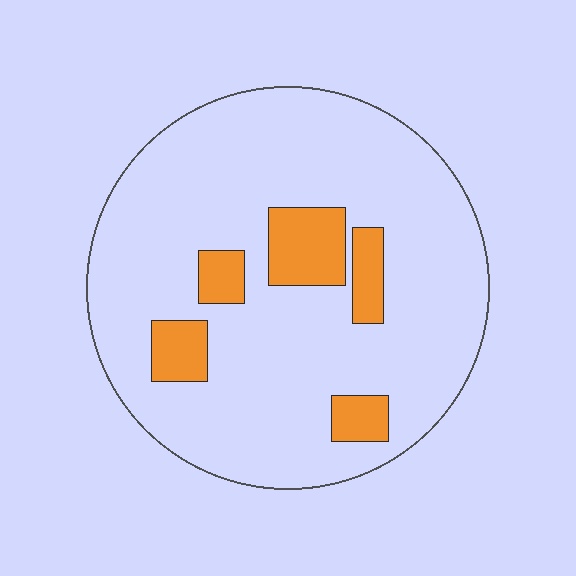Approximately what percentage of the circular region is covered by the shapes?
Approximately 15%.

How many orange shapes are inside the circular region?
5.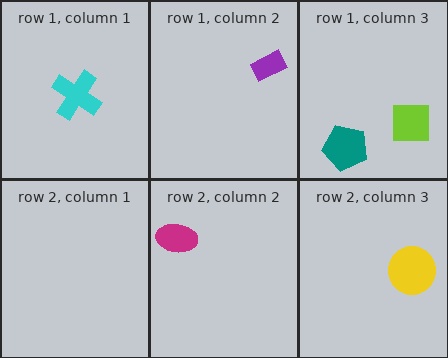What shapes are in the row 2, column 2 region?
The magenta ellipse.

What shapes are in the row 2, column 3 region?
The yellow circle.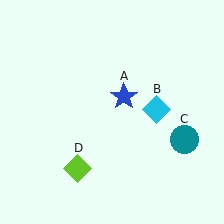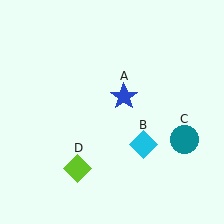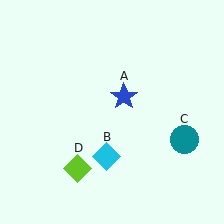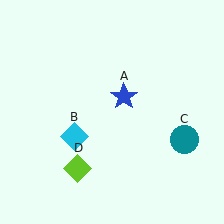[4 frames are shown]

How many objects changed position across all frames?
1 object changed position: cyan diamond (object B).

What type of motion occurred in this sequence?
The cyan diamond (object B) rotated clockwise around the center of the scene.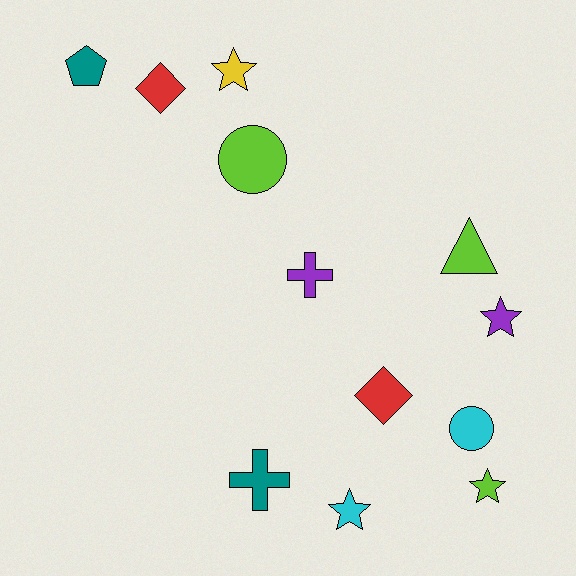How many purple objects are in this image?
There are 2 purple objects.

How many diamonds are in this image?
There are 2 diamonds.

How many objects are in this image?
There are 12 objects.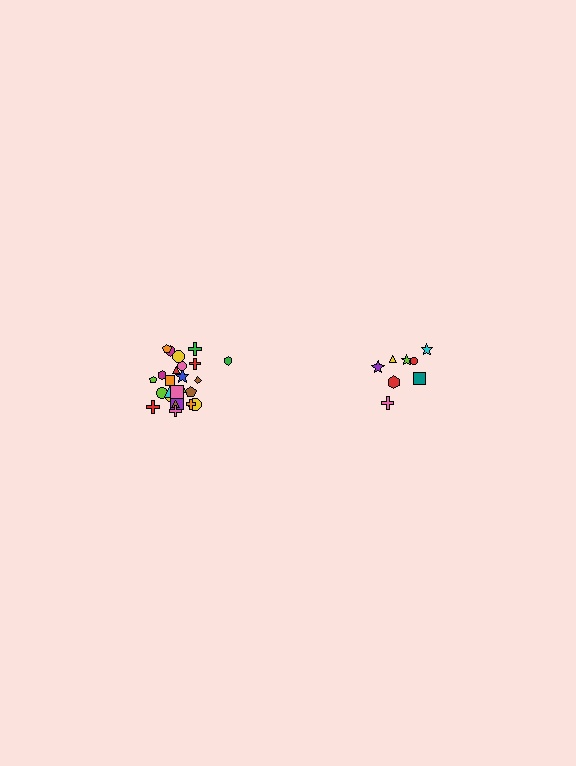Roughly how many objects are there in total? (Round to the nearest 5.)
Roughly 35 objects in total.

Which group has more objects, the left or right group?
The left group.